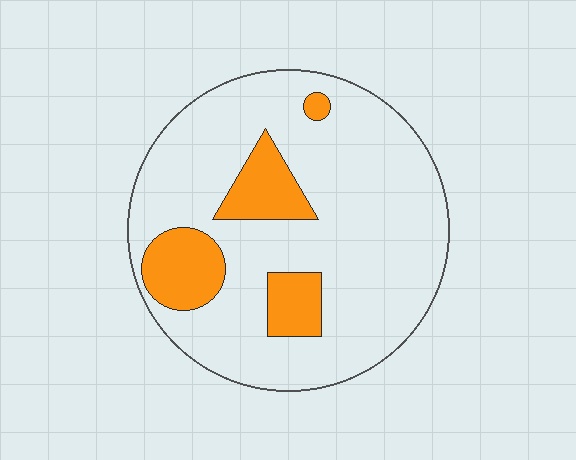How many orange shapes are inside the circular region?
4.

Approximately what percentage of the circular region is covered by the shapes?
Approximately 20%.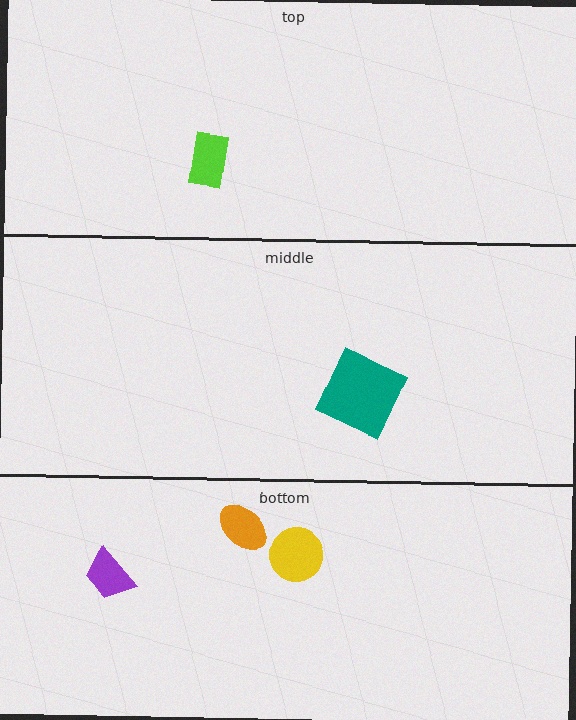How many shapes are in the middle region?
1.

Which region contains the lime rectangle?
The top region.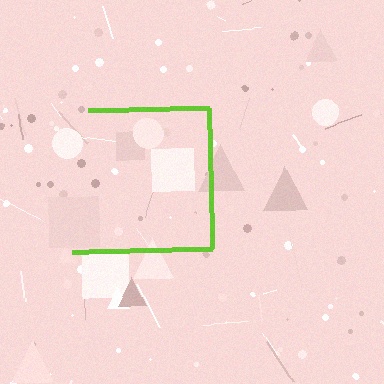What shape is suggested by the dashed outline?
The dashed outline suggests a square.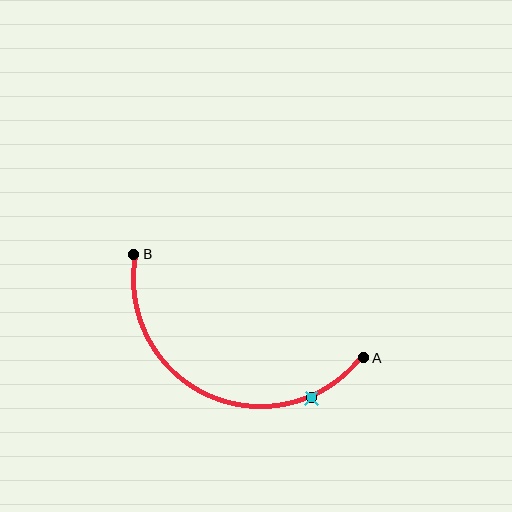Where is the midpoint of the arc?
The arc midpoint is the point on the curve farthest from the straight line joining A and B. It sits below that line.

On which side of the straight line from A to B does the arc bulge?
The arc bulges below the straight line connecting A and B.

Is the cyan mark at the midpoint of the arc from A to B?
No. The cyan mark lies on the arc but is closer to endpoint A. The arc midpoint would be at the point on the curve equidistant along the arc from both A and B.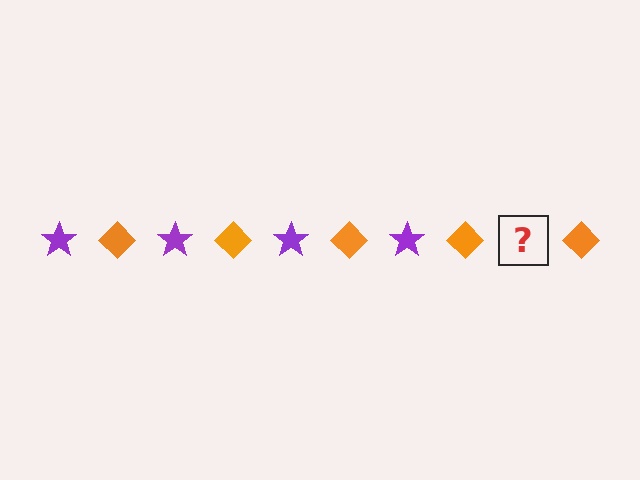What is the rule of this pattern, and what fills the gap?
The rule is that the pattern alternates between purple star and orange diamond. The gap should be filled with a purple star.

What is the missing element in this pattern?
The missing element is a purple star.